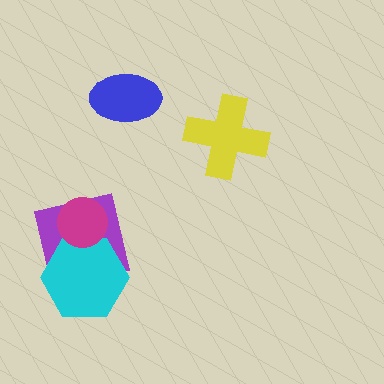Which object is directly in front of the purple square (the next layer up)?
The cyan hexagon is directly in front of the purple square.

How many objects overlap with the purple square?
2 objects overlap with the purple square.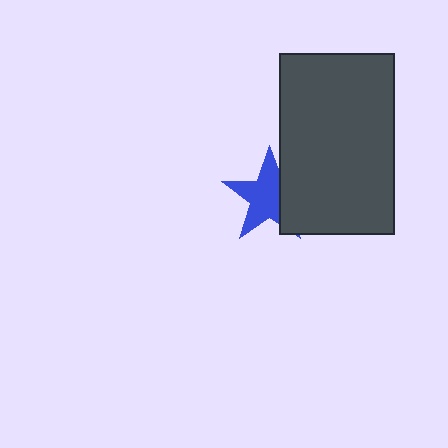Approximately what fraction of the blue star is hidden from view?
Roughly 31% of the blue star is hidden behind the dark gray rectangle.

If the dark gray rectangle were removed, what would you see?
You would see the complete blue star.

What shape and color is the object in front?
The object in front is a dark gray rectangle.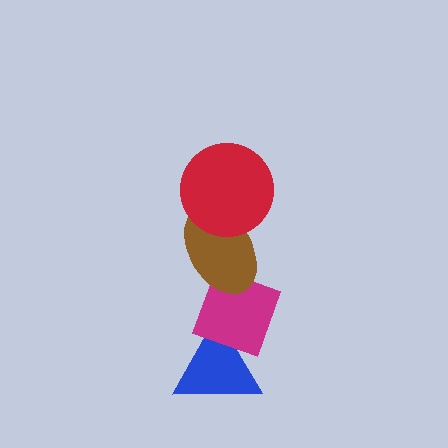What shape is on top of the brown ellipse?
The red circle is on top of the brown ellipse.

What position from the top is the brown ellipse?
The brown ellipse is 2nd from the top.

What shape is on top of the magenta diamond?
The brown ellipse is on top of the magenta diamond.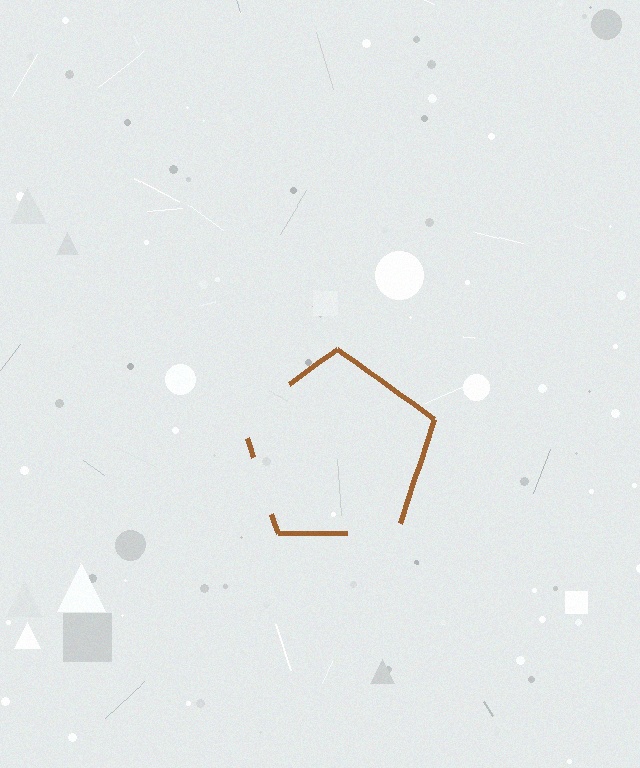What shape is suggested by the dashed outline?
The dashed outline suggests a pentagon.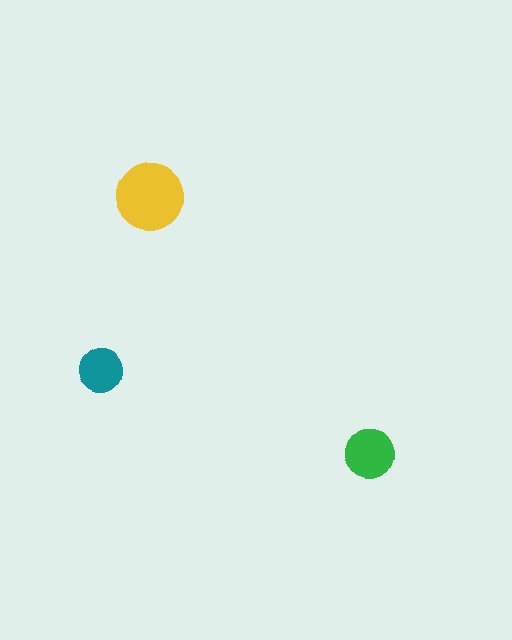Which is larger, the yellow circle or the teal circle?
The yellow one.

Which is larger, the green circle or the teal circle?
The green one.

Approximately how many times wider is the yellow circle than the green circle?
About 1.5 times wider.